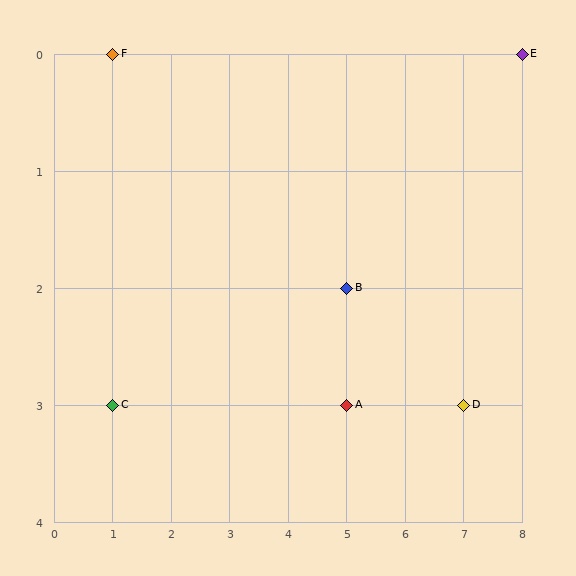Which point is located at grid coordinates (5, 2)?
Point B is at (5, 2).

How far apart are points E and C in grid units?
Points E and C are 7 columns and 3 rows apart (about 7.6 grid units diagonally).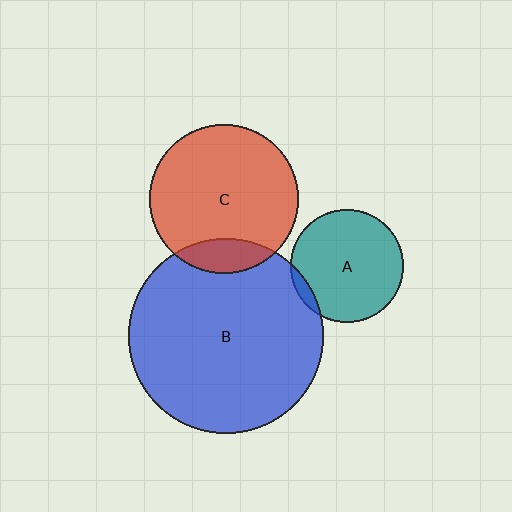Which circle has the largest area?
Circle B (blue).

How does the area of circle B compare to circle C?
Approximately 1.7 times.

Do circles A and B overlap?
Yes.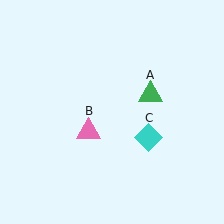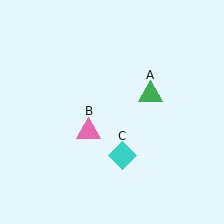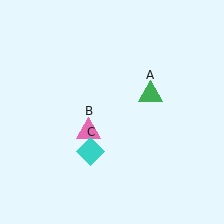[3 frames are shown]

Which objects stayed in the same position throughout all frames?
Green triangle (object A) and pink triangle (object B) remained stationary.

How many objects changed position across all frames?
1 object changed position: cyan diamond (object C).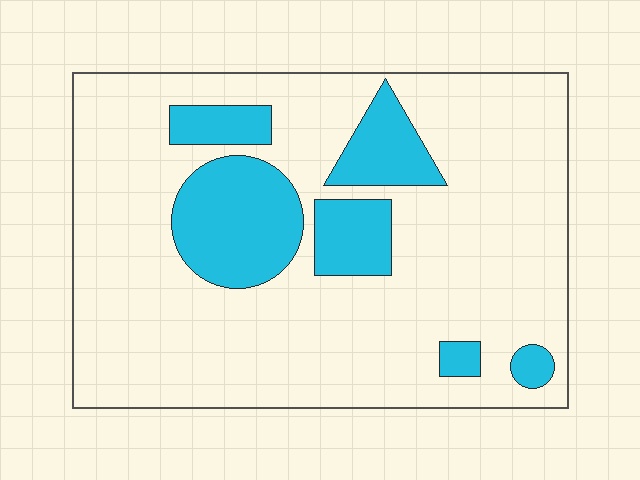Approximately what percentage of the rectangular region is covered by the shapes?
Approximately 20%.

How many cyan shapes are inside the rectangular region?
6.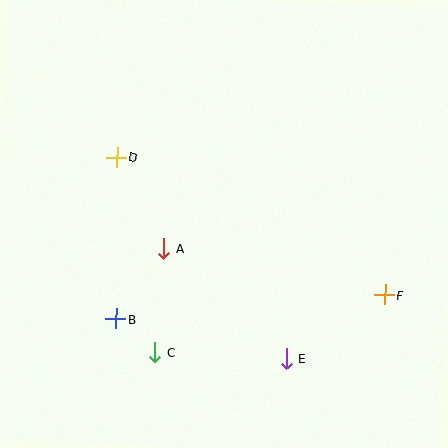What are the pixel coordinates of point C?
Point C is at (155, 352).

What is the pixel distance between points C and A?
The distance between C and A is 104 pixels.